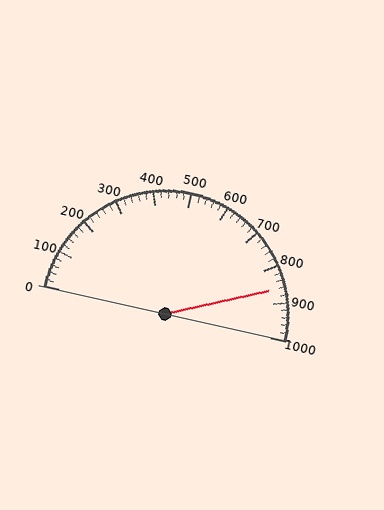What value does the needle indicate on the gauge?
The needle indicates approximately 860.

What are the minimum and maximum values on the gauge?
The gauge ranges from 0 to 1000.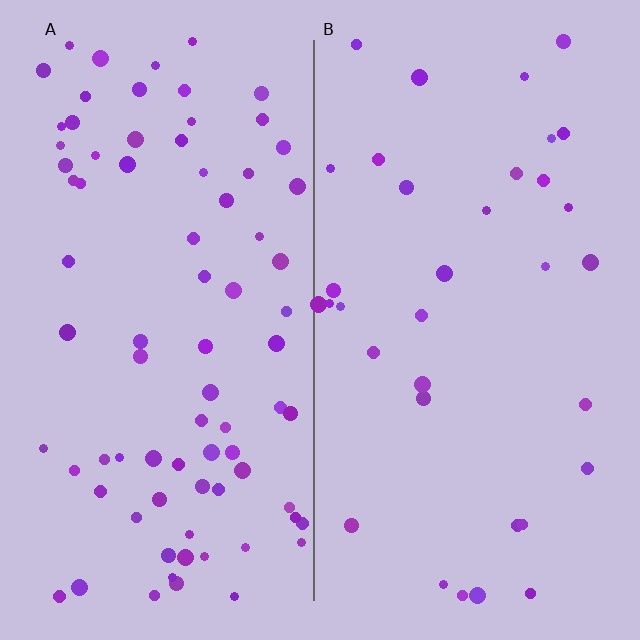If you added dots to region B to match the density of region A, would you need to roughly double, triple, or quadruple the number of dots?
Approximately double.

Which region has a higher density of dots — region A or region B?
A (the left).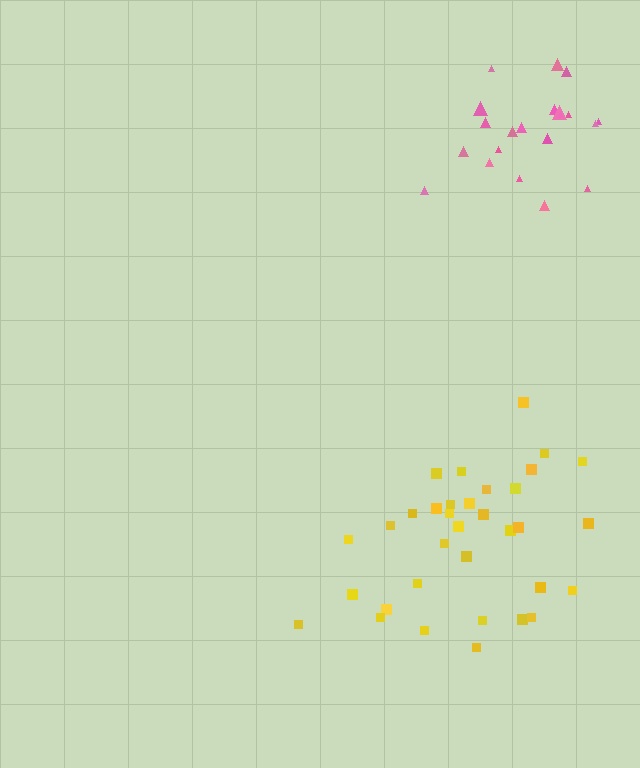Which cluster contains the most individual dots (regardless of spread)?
Yellow (34).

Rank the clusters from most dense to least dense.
pink, yellow.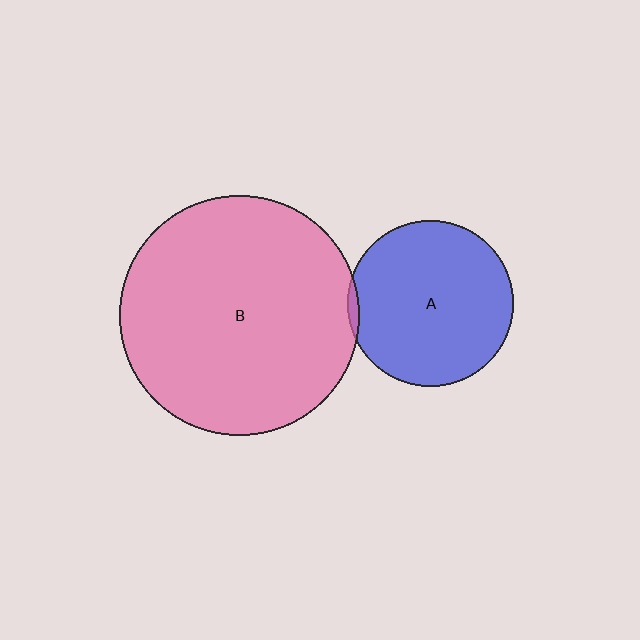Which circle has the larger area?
Circle B (pink).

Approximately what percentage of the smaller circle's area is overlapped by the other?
Approximately 5%.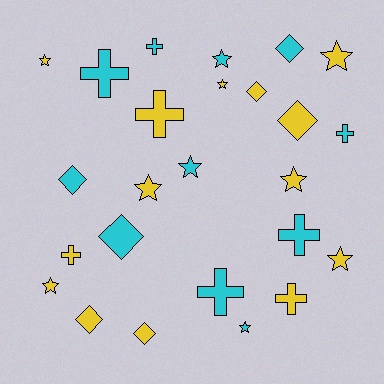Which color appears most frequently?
Yellow, with 14 objects.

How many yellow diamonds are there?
There are 4 yellow diamonds.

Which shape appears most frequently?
Star, with 10 objects.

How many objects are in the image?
There are 25 objects.